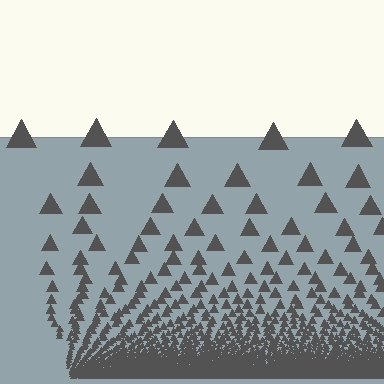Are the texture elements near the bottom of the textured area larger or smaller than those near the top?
Smaller. The gradient is inverted — elements near the bottom are smaller and denser.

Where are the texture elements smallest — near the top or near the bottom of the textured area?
Near the bottom.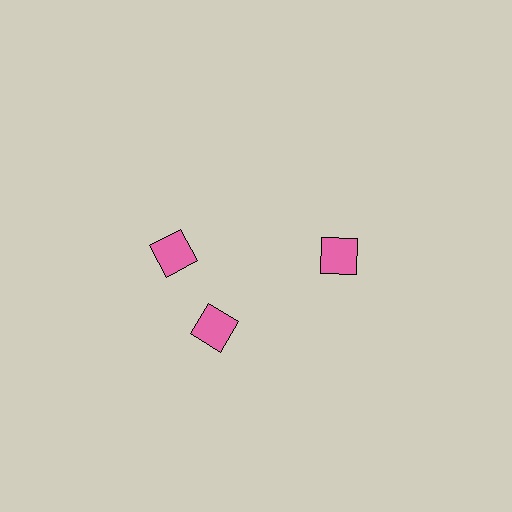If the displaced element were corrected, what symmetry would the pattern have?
It would have 3-fold rotational symmetry — the pattern would map onto itself every 120 degrees.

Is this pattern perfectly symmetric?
No. The 3 pink diamonds are arranged in a ring, but one element near the 11 o'clock position is rotated out of alignment along the ring, breaking the 3-fold rotational symmetry.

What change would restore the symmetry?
The symmetry would be restored by rotating it back into even spacing with its neighbors so that all 3 diamonds sit at equal angles and equal distance from the center.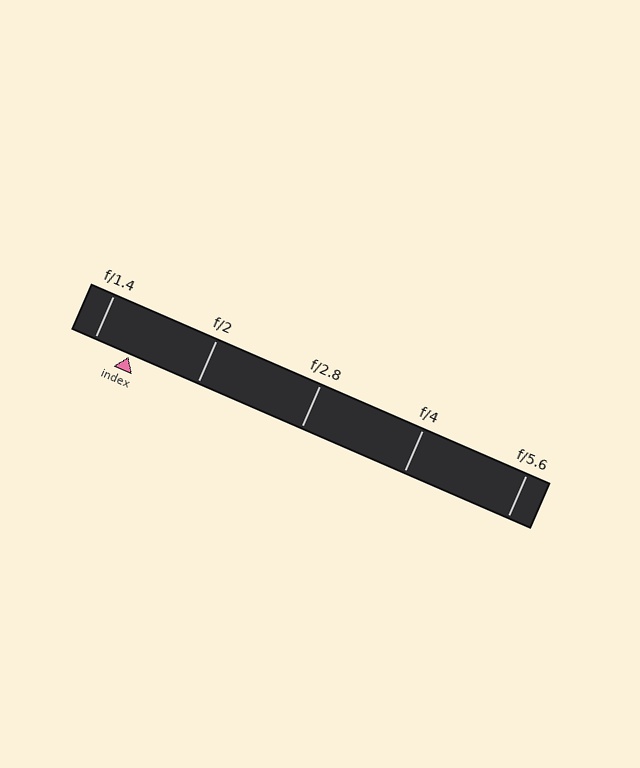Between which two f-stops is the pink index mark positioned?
The index mark is between f/1.4 and f/2.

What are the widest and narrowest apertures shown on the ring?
The widest aperture shown is f/1.4 and the narrowest is f/5.6.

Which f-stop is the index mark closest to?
The index mark is closest to f/1.4.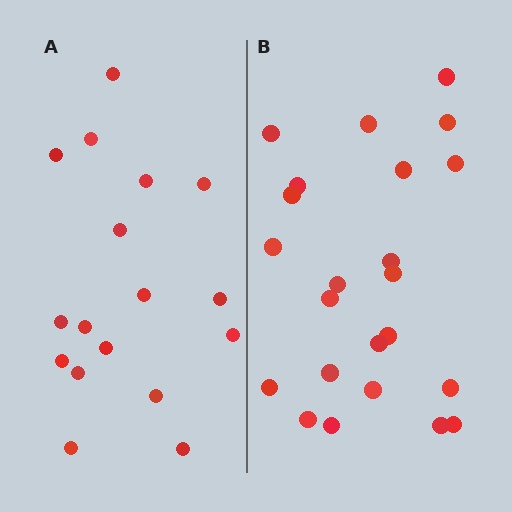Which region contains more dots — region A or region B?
Region B (the right region) has more dots.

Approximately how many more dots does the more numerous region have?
Region B has about 6 more dots than region A.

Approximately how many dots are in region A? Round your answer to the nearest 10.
About 20 dots. (The exact count is 17, which rounds to 20.)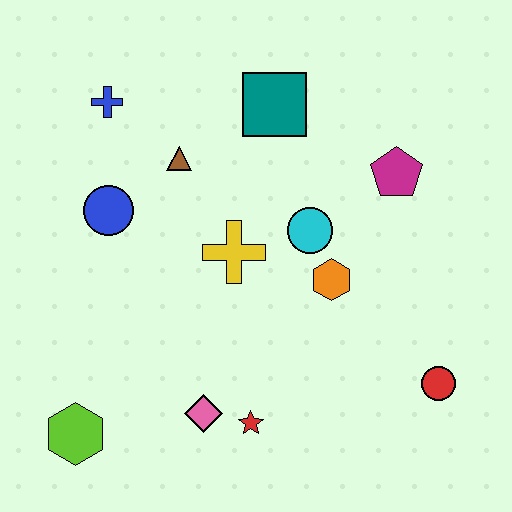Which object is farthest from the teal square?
The lime hexagon is farthest from the teal square.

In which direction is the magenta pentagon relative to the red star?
The magenta pentagon is above the red star.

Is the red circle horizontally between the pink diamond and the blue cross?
No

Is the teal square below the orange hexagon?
No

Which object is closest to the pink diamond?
The red star is closest to the pink diamond.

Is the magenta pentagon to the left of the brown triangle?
No